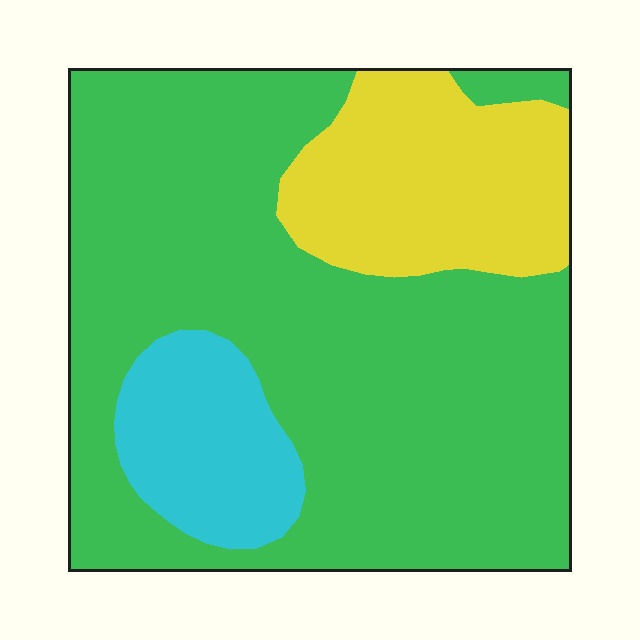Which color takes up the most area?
Green, at roughly 70%.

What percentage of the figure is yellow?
Yellow covers 20% of the figure.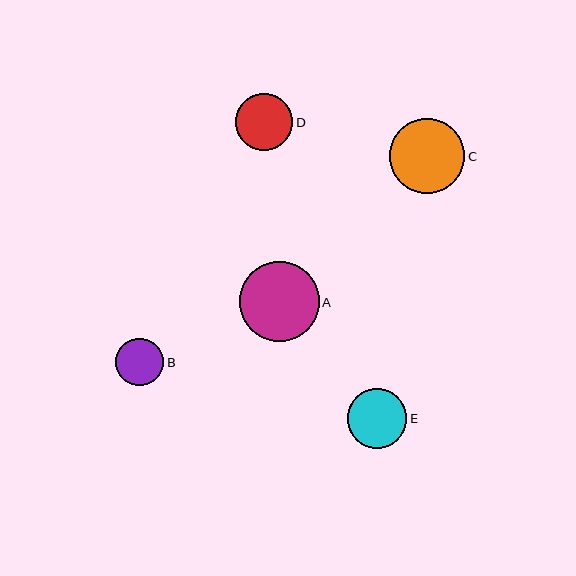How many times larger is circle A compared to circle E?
Circle A is approximately 1.3 times the size of circle E.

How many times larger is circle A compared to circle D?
Circle A is approximately 1.4 times the size of circle D.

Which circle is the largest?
Circle A is the largest with a size of approximately 80 pixels.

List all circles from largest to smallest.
From largest to smallest: A, C, E, D, B.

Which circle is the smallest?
Circle B is the smallest with a size of approximately 48 pixels.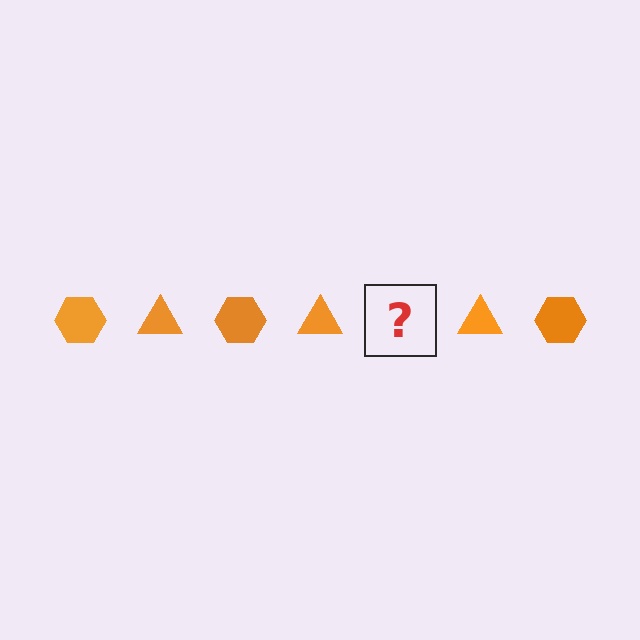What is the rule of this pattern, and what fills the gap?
The rule is that the pattern cycles through hexagon, triangle shapes in orange. The gap should be filled with an orange hexagon.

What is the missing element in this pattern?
The missing element is an orange hexagon.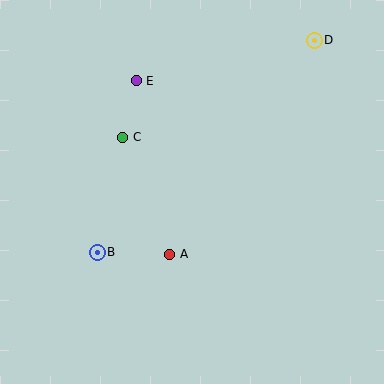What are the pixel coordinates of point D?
Point D is at (314, 40).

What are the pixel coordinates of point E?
Point E is at (136, 81).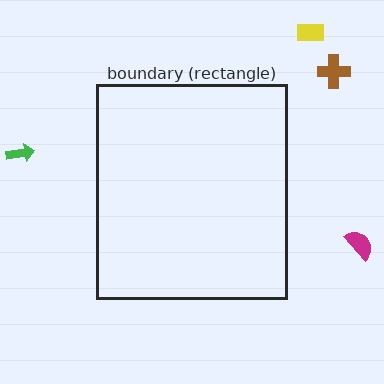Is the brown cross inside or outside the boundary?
Outside.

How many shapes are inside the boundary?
0 inside, 4 outside.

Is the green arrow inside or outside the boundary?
Outside.